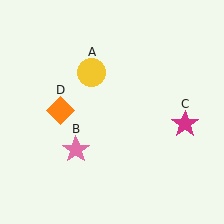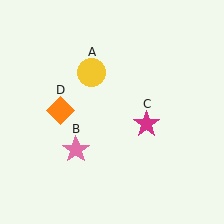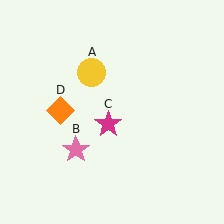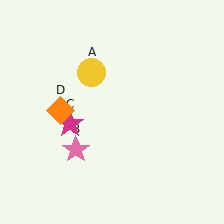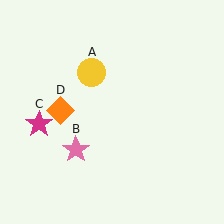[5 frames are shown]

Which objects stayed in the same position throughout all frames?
Yellow circle (object A) and pink star (object B) and orange diamond (object D) remained stationary.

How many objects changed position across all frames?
1 object changed position: magenta star (object C).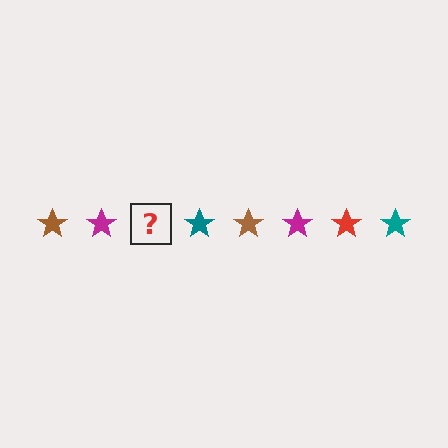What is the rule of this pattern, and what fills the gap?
The rule is that the pattern cycles through brown, magenta, red, teal stars. The gap should be filled with a red star.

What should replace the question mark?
The question mark should be replaced with a red star.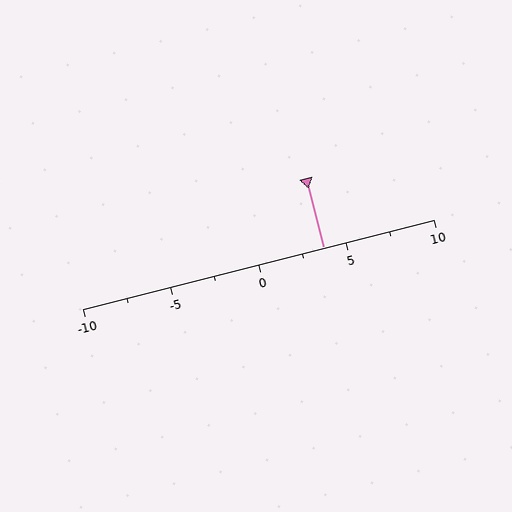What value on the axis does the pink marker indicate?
The marker indicates approximately 3.8.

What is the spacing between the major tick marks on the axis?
The major ticks are spaced 5 apart.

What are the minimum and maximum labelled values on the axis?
The axis runs from -10 to 10.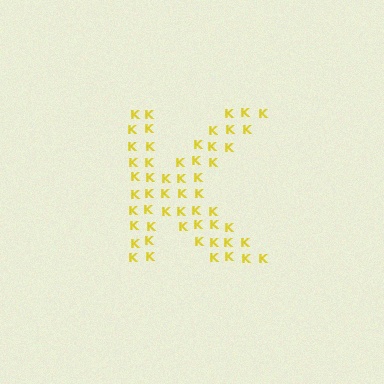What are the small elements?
The small elements are letter K's.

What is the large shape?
The large shape is the letter K.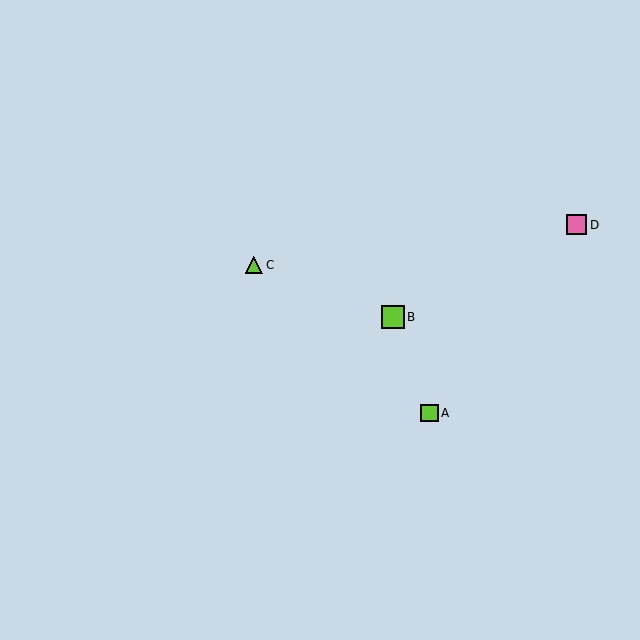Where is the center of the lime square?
The center of the lime square is at (393, 317).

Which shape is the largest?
The lime square (labeled B) is the largest.